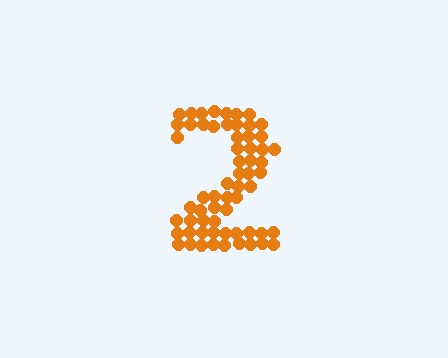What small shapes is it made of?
It is made of small circles.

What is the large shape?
The large shape is the digit 2.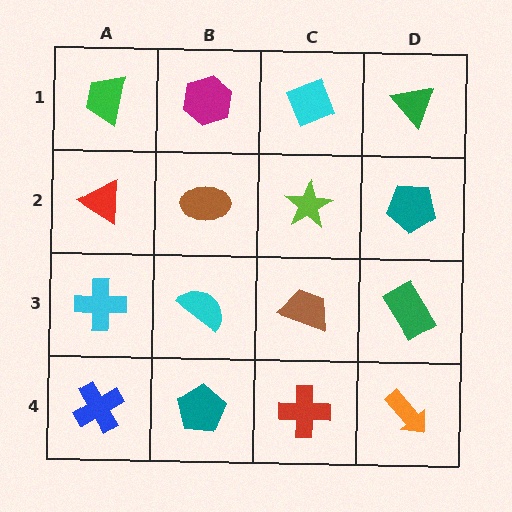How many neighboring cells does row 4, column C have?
3.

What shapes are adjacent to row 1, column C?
A lime star (row 2, column C), a magenta hexagon (row 1, column B), a green triangle (row 1, column D).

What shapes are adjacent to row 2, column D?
A green triangle (row 1, column D), a green rectangle (row 3, column D), a lime star (row 2, column C).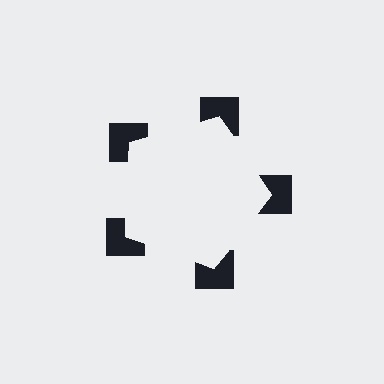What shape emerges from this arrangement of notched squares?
An illusory pentagon — its edges are inferred from the aligned wedge cuts in the notched squares, not physically drawn.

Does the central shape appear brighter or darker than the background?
It typically appears slightly brighter than the background, even though no actual brightness change is drawn.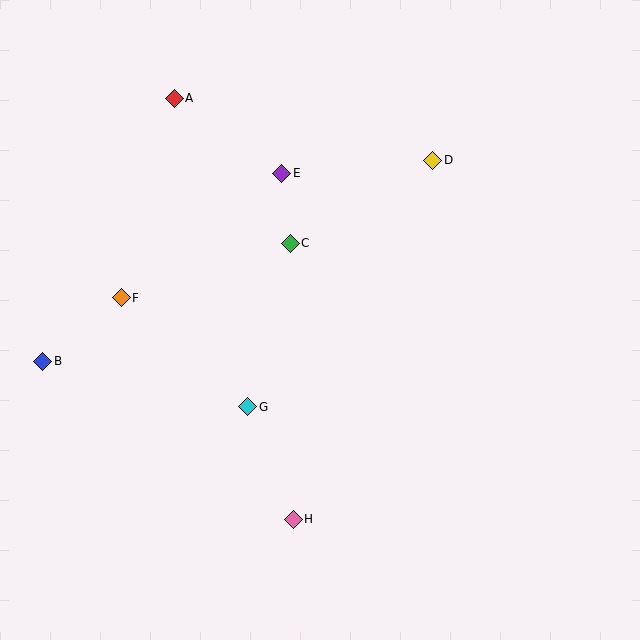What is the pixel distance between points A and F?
The distance between A and F is 207 pixels.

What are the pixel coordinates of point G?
Point G is at (248, 407).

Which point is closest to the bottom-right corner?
Point H is closest to the bottom-right corner.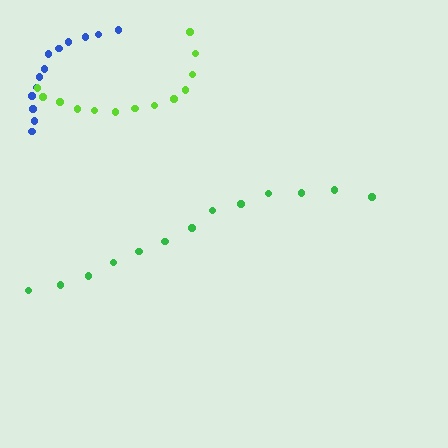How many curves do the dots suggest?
There are 3 distinct paths.